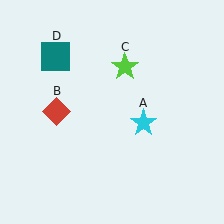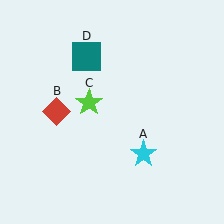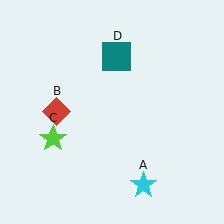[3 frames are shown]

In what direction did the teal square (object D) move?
The teal square (object D) moved right.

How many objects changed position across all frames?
3 objects changed position: cyan star (object A), lime star (object C), teal square (object D).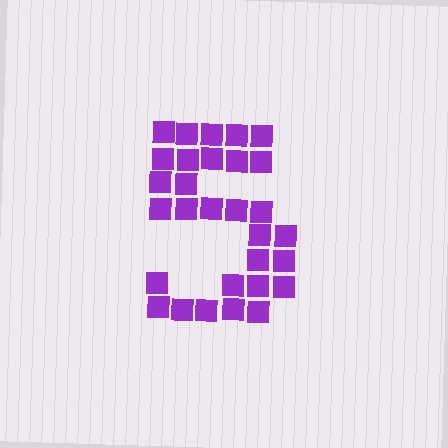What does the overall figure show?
The overall figure shows the digit 5.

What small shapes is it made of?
It is made of small squares.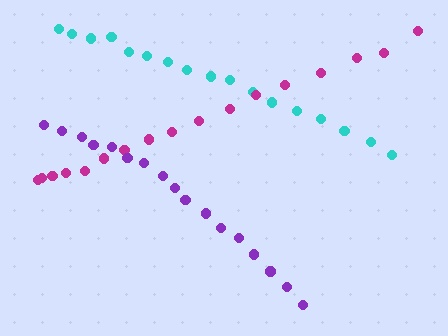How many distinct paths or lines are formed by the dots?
There are 3 distinct paths.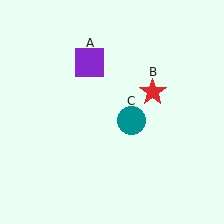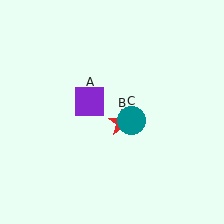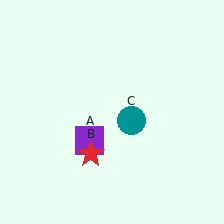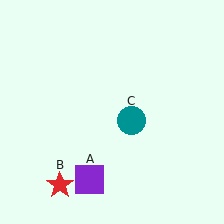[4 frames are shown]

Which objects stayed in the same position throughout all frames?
Teal circle (object C) remained stationary.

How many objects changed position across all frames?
2 objects changed position: purple square (object A), red star (object B).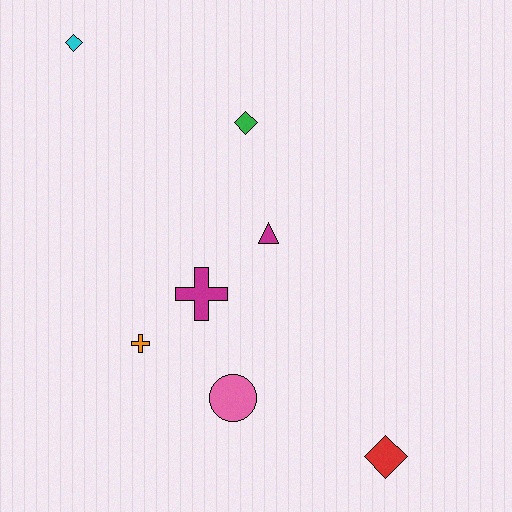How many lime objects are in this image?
There are no lime objects.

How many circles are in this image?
There is 1 circle.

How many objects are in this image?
There are 7 objects.